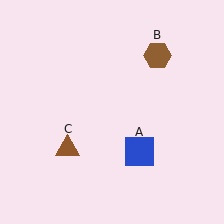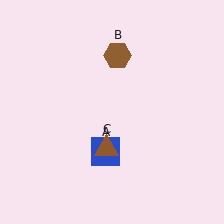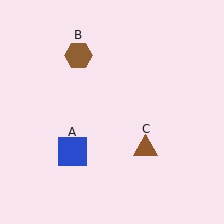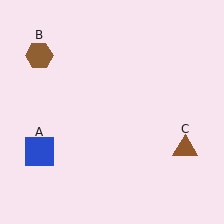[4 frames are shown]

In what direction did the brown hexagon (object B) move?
The brown hexagon (object B) moved left.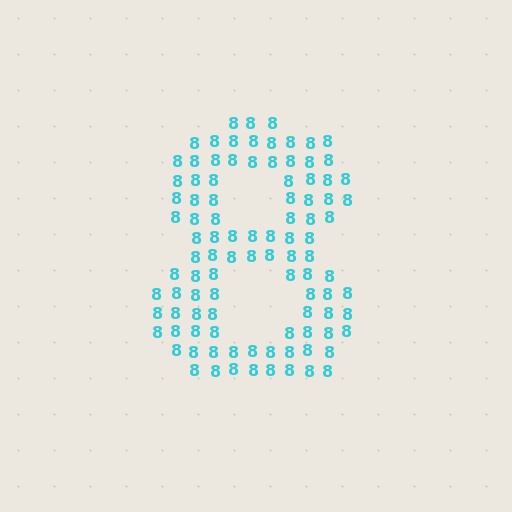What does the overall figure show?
The overall figure shows the digit 8.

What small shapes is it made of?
It is made of small digit 8's.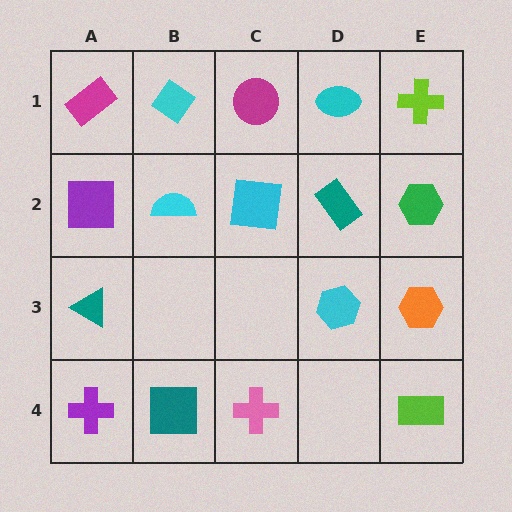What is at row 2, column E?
A green hexagon.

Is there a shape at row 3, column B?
No, that cell is empty.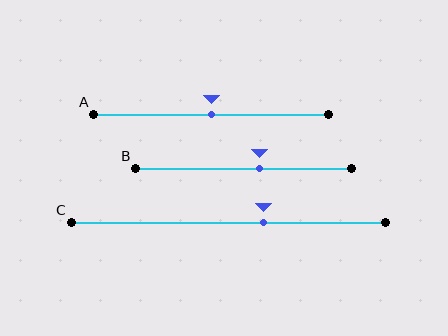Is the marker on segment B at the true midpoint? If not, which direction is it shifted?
No, the marker on segment B is shifted to the right by about 7% of the segment length.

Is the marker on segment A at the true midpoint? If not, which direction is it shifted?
Yes, the marker on segment A is at the true midpoint.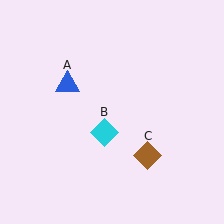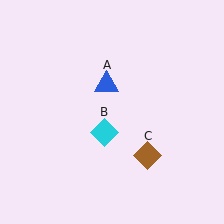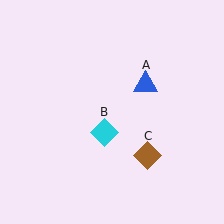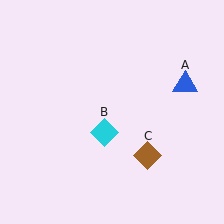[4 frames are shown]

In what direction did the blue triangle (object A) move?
The blue triangle (object A) moved right.